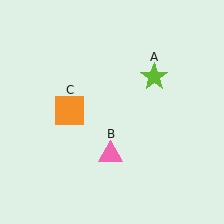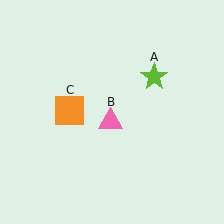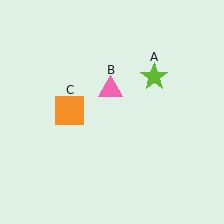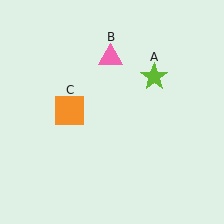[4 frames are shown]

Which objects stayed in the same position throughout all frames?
Lime star (object A) and orange square (object C) remained stationary.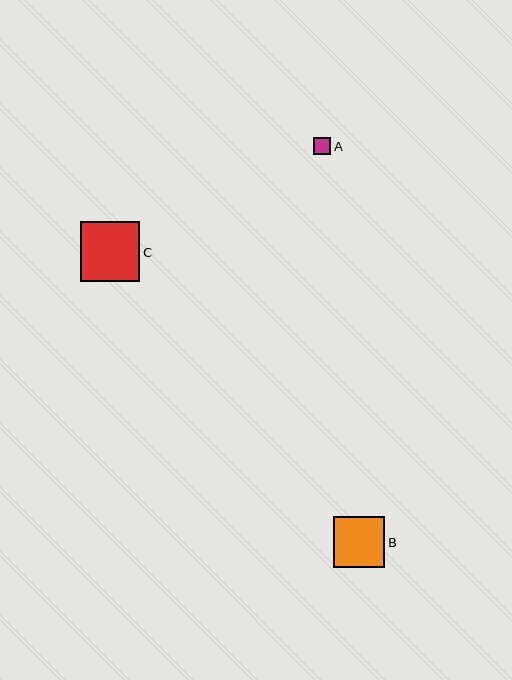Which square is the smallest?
Square A is the smallest with a size of approximately 18 pixels.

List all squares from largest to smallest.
From largest to smallest: C, B, A.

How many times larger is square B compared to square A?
Square B is approximately 2.9 times the size of square A.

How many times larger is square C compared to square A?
Square C is approximately 3.4 times the size of square A.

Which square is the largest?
Square C is the largest with a size of approximately 60 pixels.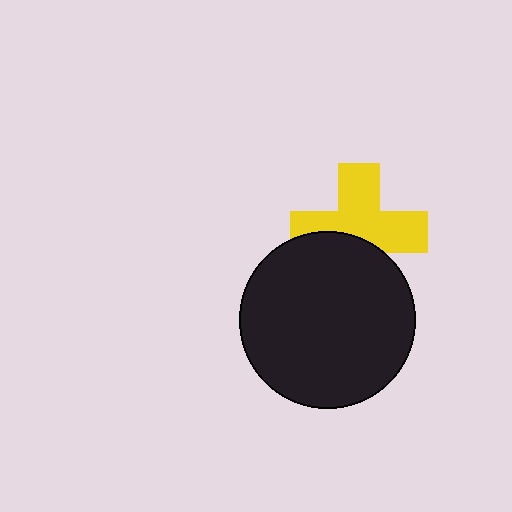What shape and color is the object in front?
The object in front is a black circle.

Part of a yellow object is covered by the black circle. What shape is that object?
It is a cross.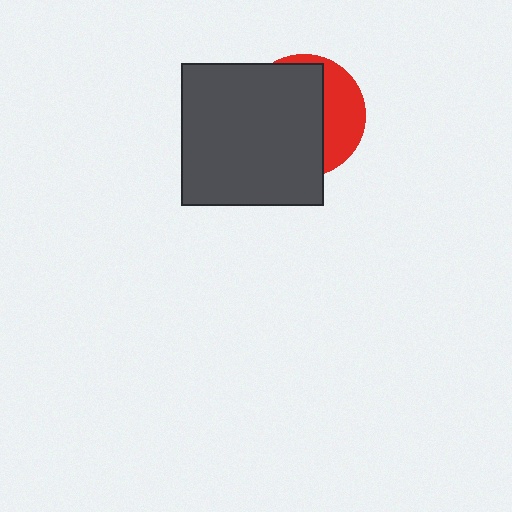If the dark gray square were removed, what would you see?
You would see the complete red circle.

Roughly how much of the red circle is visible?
A small part of it is visible (roughly 33%).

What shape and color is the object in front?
The object in front is a dark gray square.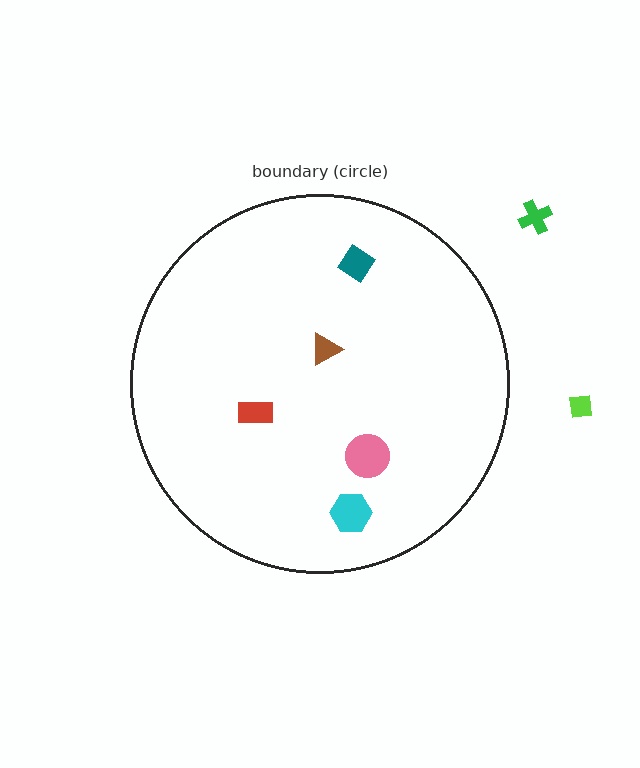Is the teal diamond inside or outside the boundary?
Inside.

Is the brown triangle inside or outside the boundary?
Inside.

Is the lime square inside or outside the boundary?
Outside.